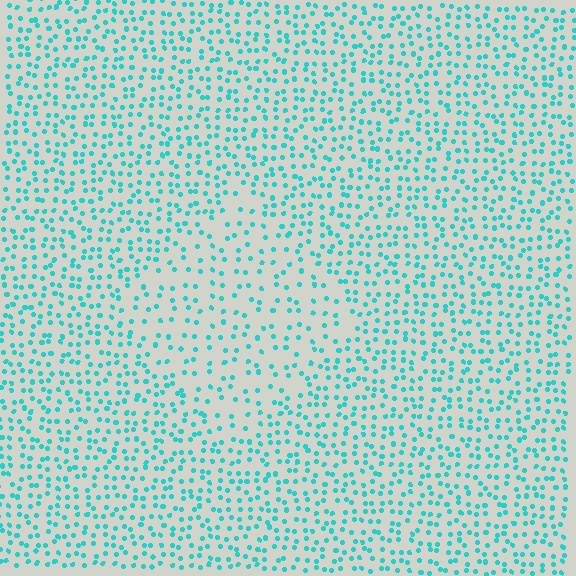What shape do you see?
I see a diamond.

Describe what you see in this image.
The image contains small cyan elements arranged at two different densities. A diamond-shaped region is visible where the elements are less densely packed than the surrounding area.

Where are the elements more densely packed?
The elements are more densely packed outside the diamond boundary.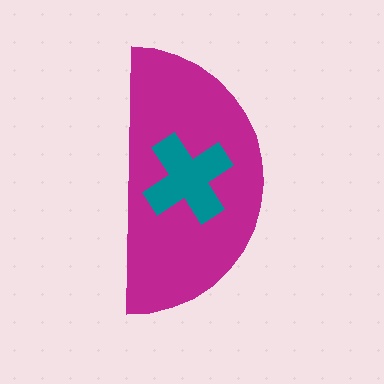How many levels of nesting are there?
2.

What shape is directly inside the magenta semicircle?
The teal cross.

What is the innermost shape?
The teal cross.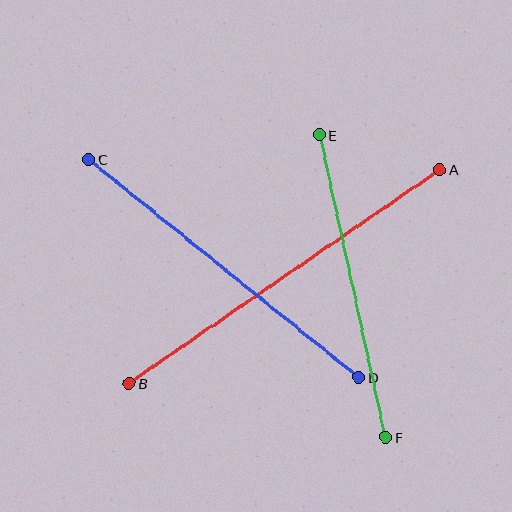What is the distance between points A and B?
The distance is approximately 377 pixels.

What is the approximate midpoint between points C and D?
The midpoint is at approximately (224, 269) pixels.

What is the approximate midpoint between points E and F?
The midpoint is at approximately (352, 286) pixels.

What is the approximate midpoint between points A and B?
The midpoint is at approximately (284, 277) pixels.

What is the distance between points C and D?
The distance is approximately 347 pixels.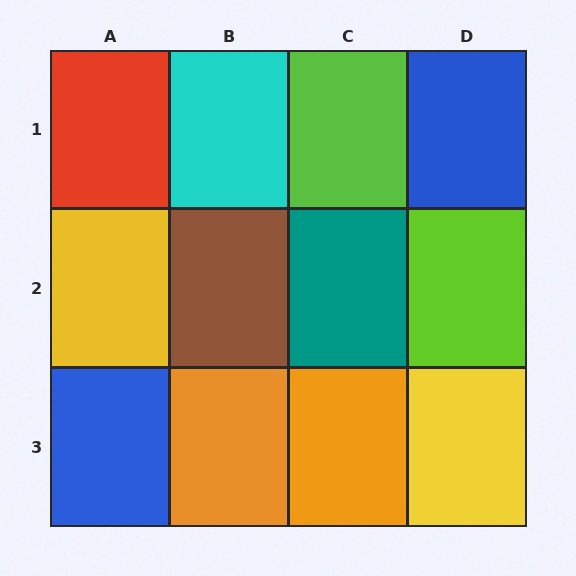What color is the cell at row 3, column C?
Orange.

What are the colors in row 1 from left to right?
Red, cyan, lime, blue.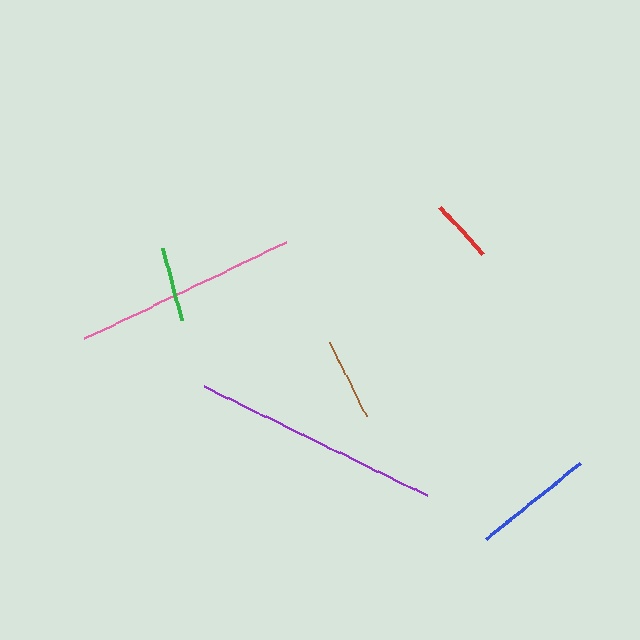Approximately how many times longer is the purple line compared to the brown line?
The purple line is approximately 3.0 times the length of the brown line.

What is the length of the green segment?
The green segment is approximately 74 pixels long.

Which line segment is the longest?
The purple line is the longest at approximately 248 pixels.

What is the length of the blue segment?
The blue segment is approximately 120 pixels long.